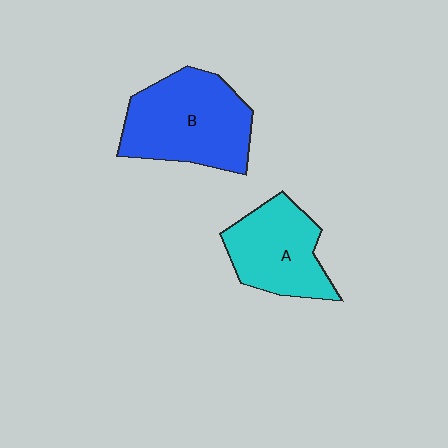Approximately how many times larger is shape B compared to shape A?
Approximately 1.3 times.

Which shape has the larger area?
Shape B (blue).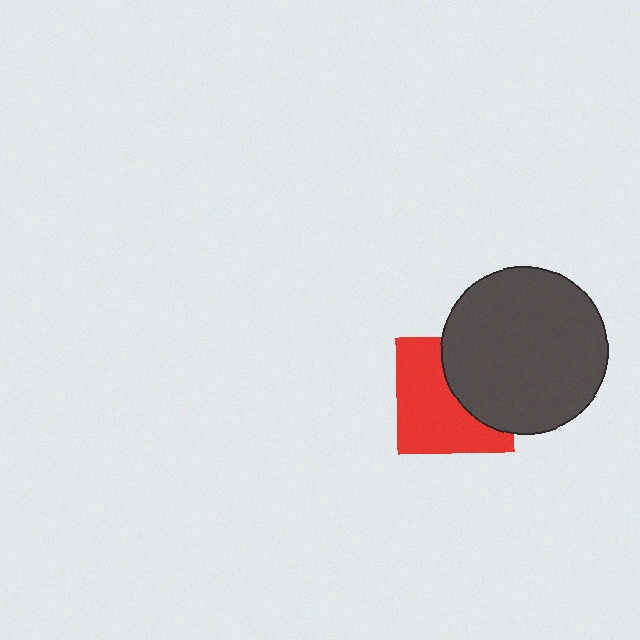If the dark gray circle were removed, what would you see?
You would see the complete red square.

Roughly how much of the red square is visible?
About half of it is visible (roughly 58%).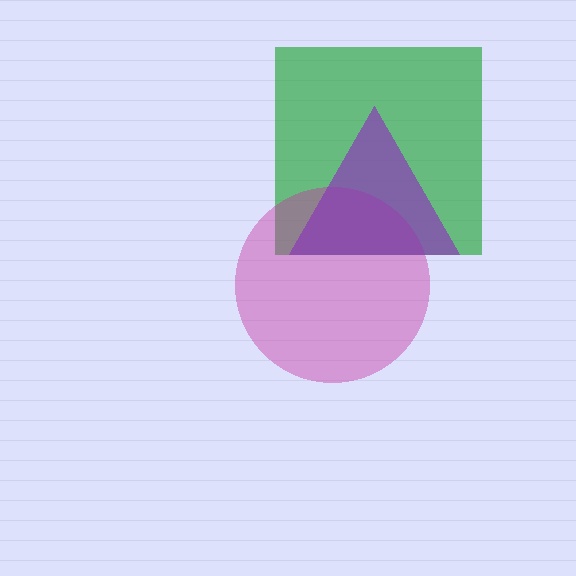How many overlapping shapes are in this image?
There are 3 overlapping shapes in the image.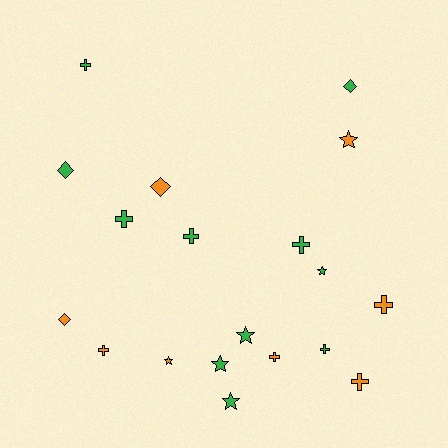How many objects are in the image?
There are 19 objects.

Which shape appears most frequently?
Cross, with 9 objects.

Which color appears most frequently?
Green, with 11 objects.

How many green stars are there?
There are 4 green stars.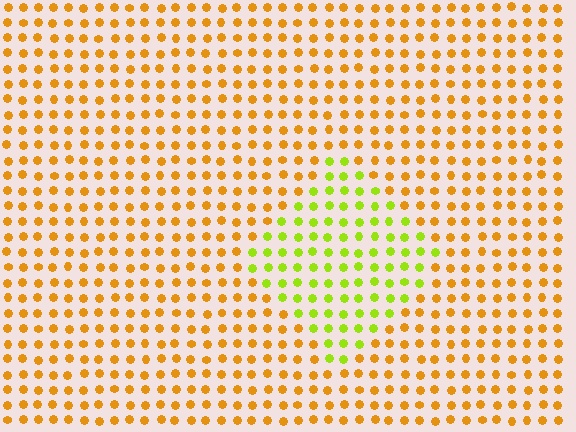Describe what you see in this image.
The image is filled with small orange elements in a uniform arrangement. A diamond-shaped region is visible where the elements are tinted to a slightly different hue, forming a subtle color boundary.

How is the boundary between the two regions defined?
The boundary is defined purely by a slight shift in hue (about 46 degrees). Spacing, size, and orientation are identical on both sides.